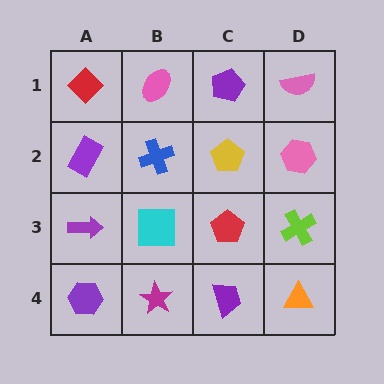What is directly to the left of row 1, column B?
A red diamond.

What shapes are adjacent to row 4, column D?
A lime cross (row 3, column D), a purple trapezoid (row 4, column C).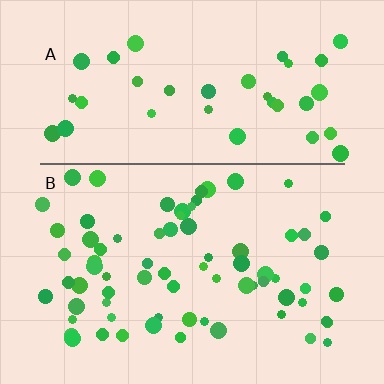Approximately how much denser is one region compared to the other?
Approximately 1.8× — region B over region A.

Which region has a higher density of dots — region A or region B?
B (the bottom).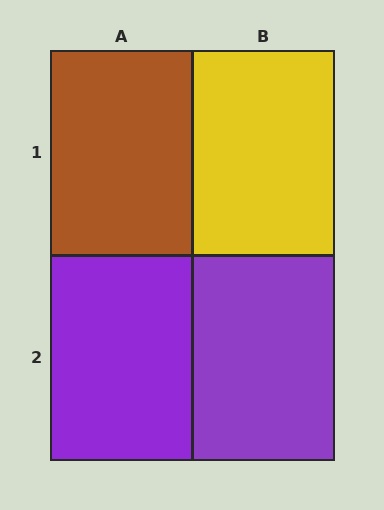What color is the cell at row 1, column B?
Yellow.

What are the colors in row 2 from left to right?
Purple, purple.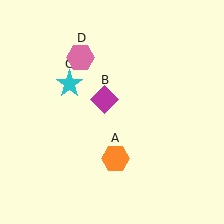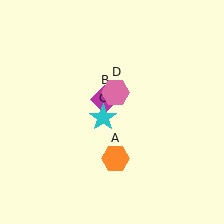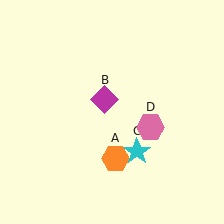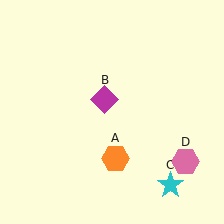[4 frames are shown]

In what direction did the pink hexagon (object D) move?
The pink hexagon (object D) moved down and to the right.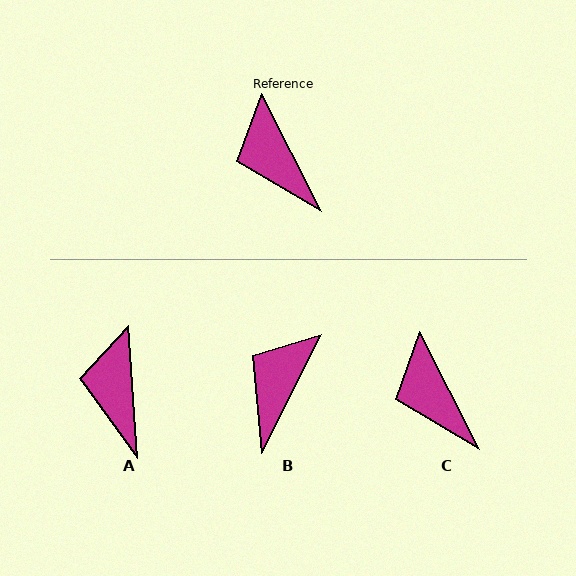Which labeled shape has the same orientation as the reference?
C.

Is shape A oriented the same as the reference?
No, it is off by about 23 degrees.